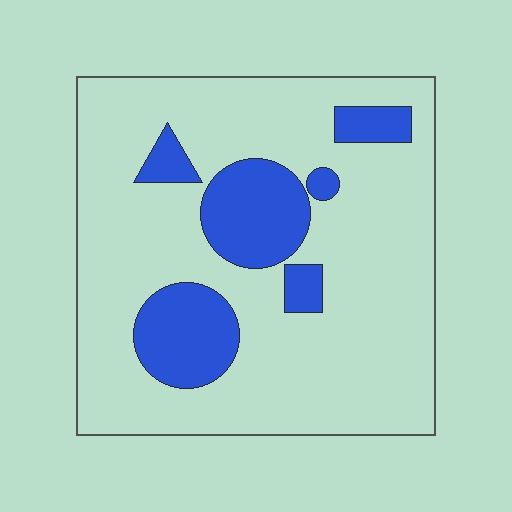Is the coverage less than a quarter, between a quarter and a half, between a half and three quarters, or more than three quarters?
Less than a quarter.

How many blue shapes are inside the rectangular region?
6.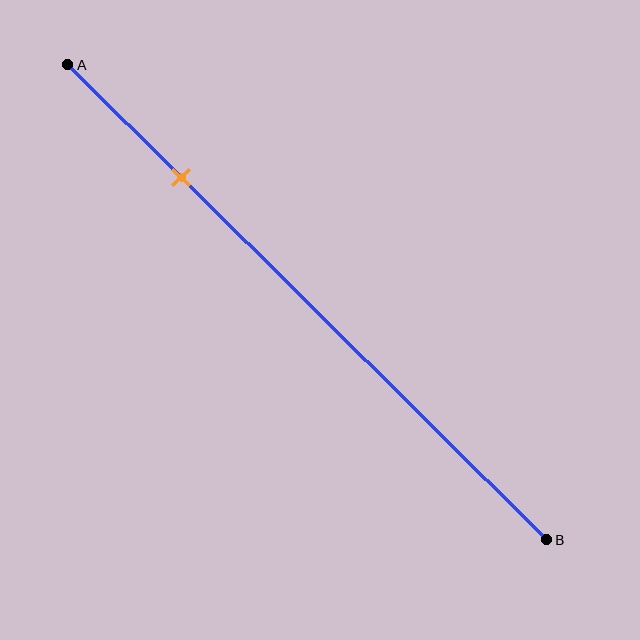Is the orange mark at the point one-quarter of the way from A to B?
Yes, the mark is approximately at the one-quarter point.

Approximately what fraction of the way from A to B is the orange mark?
The orange mark is approximately 25% of the way from A to B.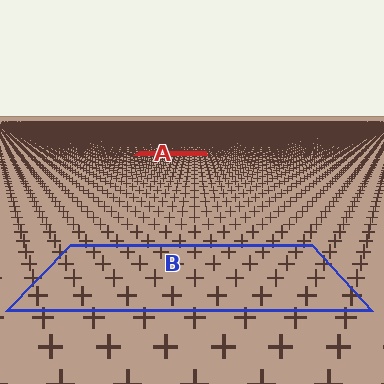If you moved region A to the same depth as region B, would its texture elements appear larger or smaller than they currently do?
They would appear larger. At a closer depth, the same texture elements are projected at a bigger on-screen size.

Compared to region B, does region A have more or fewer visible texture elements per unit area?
Region A has more texture elements per unit area — they are packed more densely because it is farther away.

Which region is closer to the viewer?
Region B is closer. The texture elements there are larger and more spread out.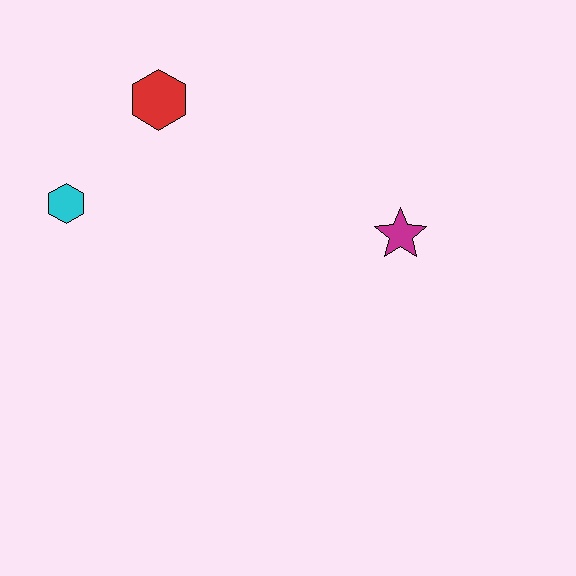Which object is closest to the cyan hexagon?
The red hexagon is closest to the cyan hexagon.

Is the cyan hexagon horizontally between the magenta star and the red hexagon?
No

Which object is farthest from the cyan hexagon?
The magenta star is farthest from the cyan hexagon.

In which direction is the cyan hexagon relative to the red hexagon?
The cyan hexagon is below the red hexagon.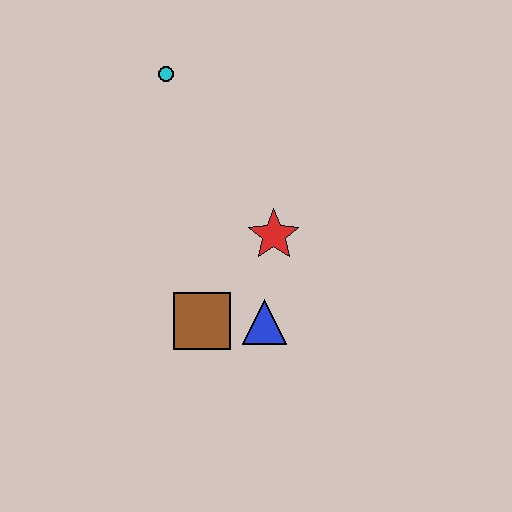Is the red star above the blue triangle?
Yes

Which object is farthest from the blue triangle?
The cyan circle is farthest from the blue triangle.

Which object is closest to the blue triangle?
The brown square is closest to the blue triangle.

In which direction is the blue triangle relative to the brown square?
The blue triangle is to the right of the brown square.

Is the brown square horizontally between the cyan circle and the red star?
Yes